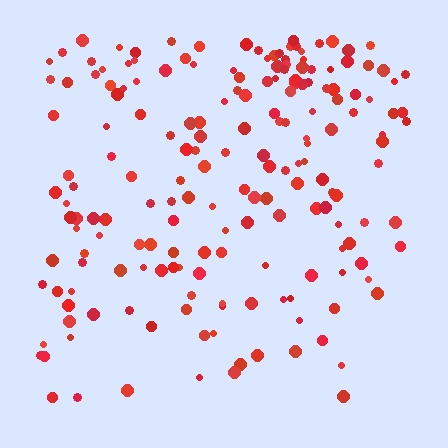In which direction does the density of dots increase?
From bottom to top, with the top side densest.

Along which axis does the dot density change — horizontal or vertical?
Vertical.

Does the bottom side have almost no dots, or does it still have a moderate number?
Still a moderate number, just noticeably fewer than the top.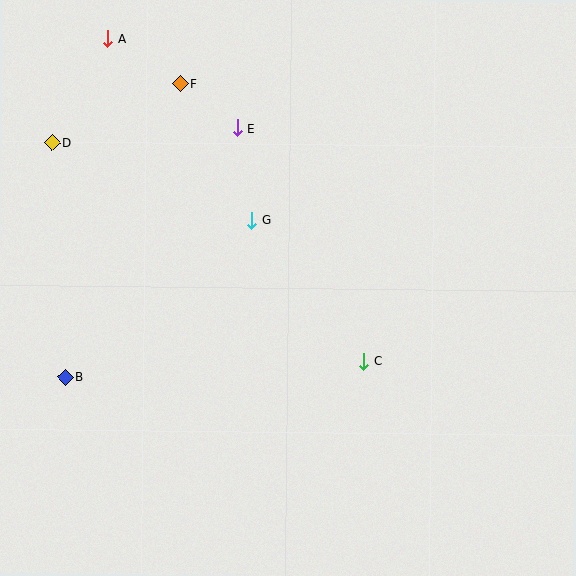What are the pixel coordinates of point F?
Point F is at (180, 84).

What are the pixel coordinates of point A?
Point A is at (108, 39).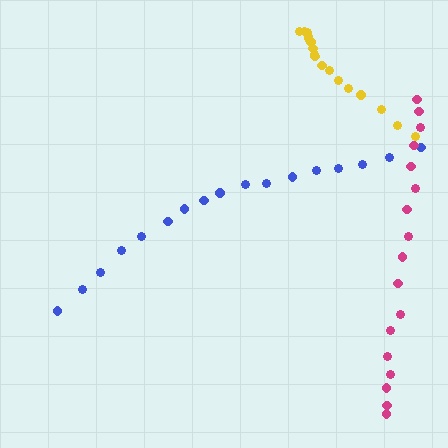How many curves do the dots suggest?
There are 3 distinct paths.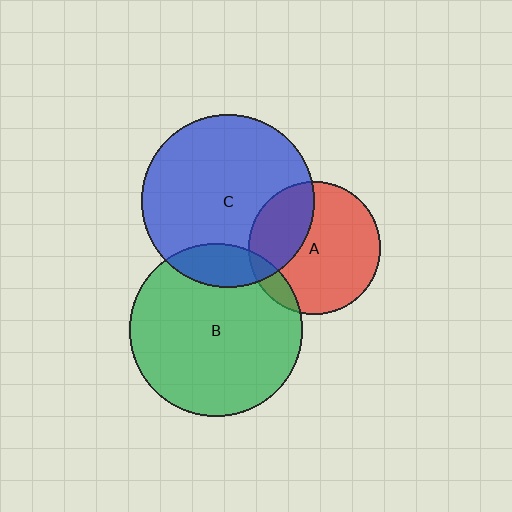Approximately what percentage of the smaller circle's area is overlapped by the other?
Approximately 10%.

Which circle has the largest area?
Circle C (blue).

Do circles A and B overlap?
Yes.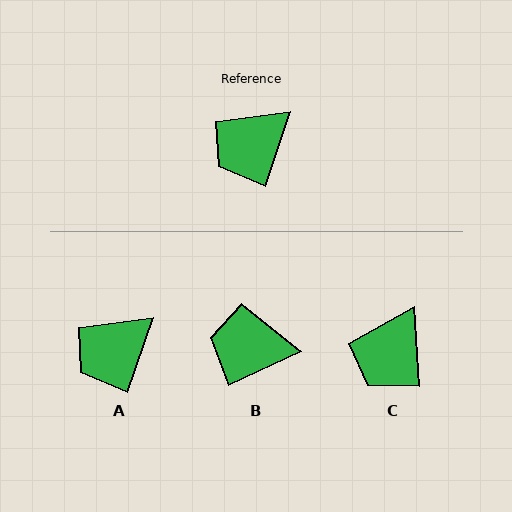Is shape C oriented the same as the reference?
No, it is off by about 22 degrees.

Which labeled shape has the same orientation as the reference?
A.